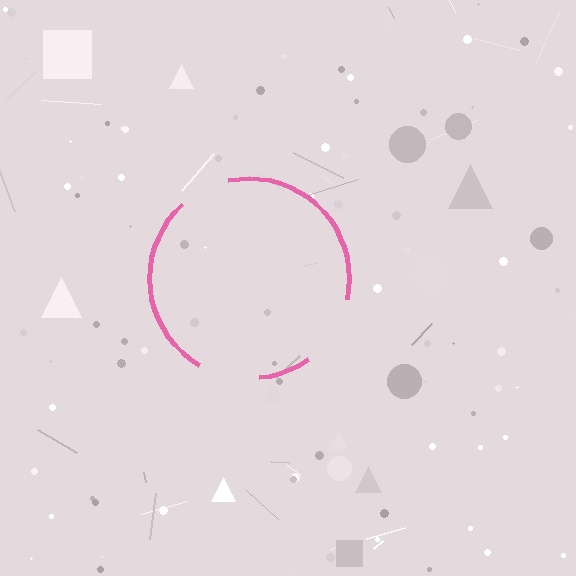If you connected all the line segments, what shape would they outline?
They would outline a circle.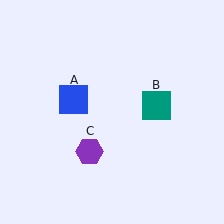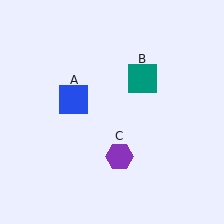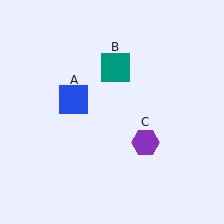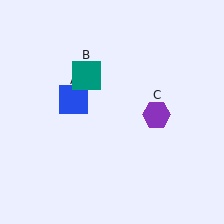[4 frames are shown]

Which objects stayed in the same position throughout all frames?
Blue square (object A) remained stationary.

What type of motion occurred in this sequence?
The teal square (object B), purple hexagon (object C) rotated counterclockwise around the center of the scene.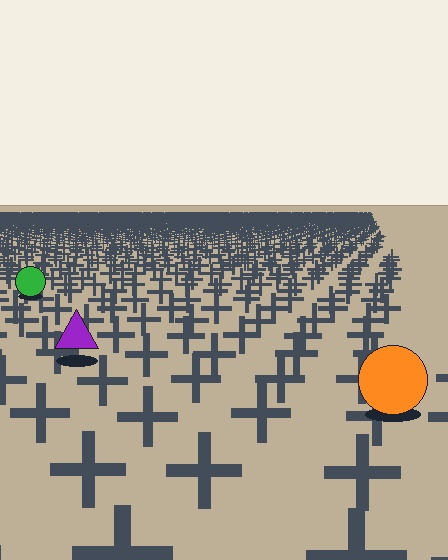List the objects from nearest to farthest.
From nearest to farthest: the orange circle, the purple triangle, the green circle.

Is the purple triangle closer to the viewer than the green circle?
Yes. The purple triangle is closer — you can tell from the texture gradient: the ground texture is coarser near it.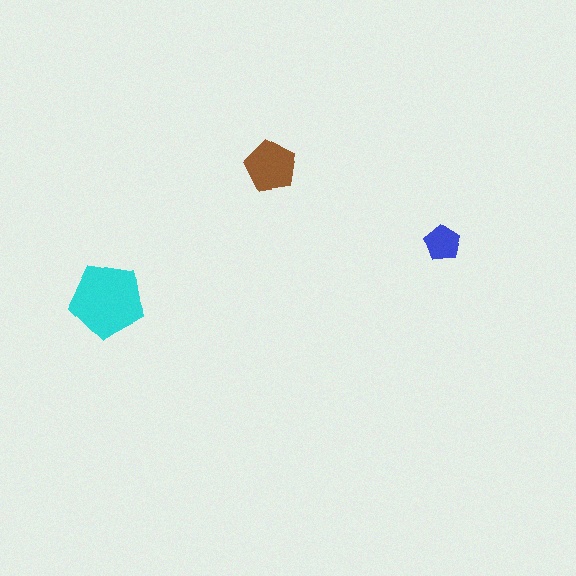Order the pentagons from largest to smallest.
the cyan one, the brown one, the blue one.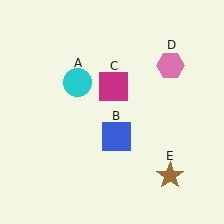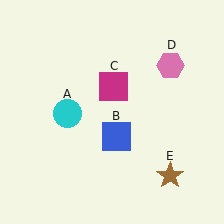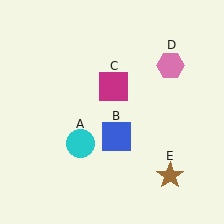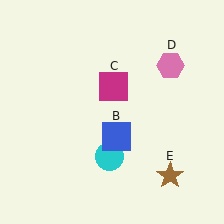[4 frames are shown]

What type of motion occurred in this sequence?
The cyan circle (object A) rotated counterclockwise around the center of the scene.